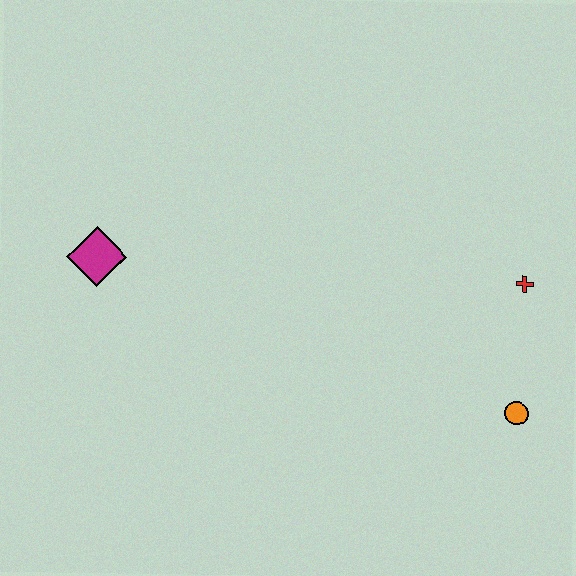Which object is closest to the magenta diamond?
The red cross is closest to the magenta diamond.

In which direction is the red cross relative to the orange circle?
The red cross is above the orange circle.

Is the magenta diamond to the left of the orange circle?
Yes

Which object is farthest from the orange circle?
The magenta diamond is farthest from the orange circle.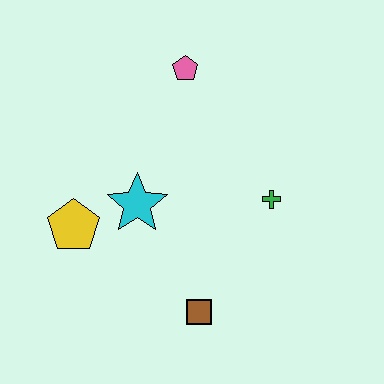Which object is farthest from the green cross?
The yellow pentagon is farthest from the green cross.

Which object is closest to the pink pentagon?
The cyan star is closest to the pink pentagon.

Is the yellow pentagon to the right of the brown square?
No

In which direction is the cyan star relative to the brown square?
The cyan star is above the brown square.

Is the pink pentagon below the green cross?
No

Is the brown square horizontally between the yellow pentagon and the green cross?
Yes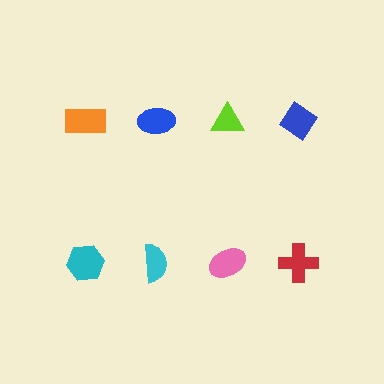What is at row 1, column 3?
A lime triangle.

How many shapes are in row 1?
4 shapes.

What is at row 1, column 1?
An orange rectangle.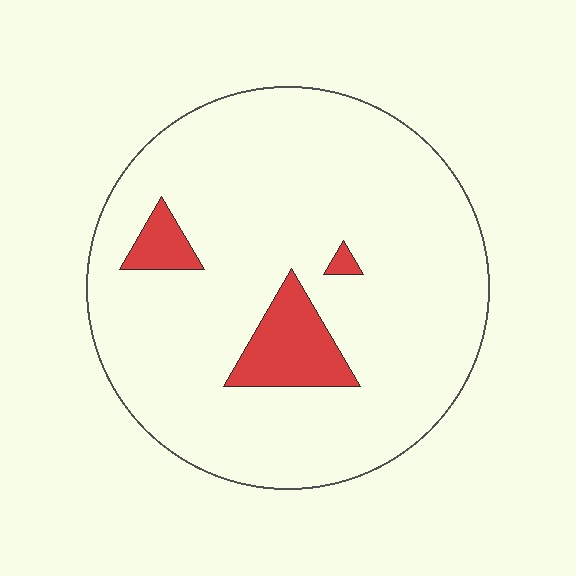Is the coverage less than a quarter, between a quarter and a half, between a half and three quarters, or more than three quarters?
Less than a quarter.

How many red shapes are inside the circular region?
3.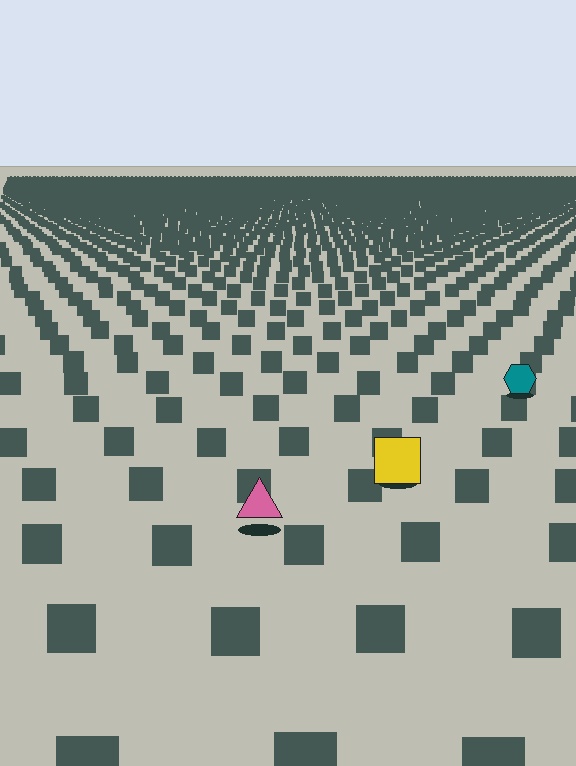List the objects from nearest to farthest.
From nearest to farthest: the pink triangle, the yellow square, the teal hexagon.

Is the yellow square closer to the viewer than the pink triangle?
No. The pink triangle is closer — you can tell from the texture gradient: the ground texture is coarser near it.